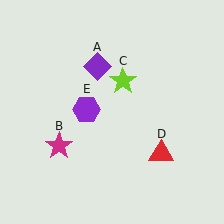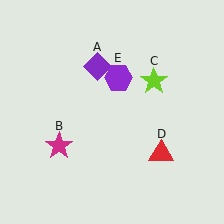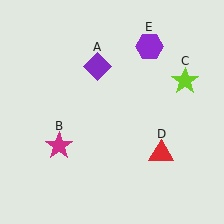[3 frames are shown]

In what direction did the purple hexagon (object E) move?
The purple hexagon (object E) moved up and to the right.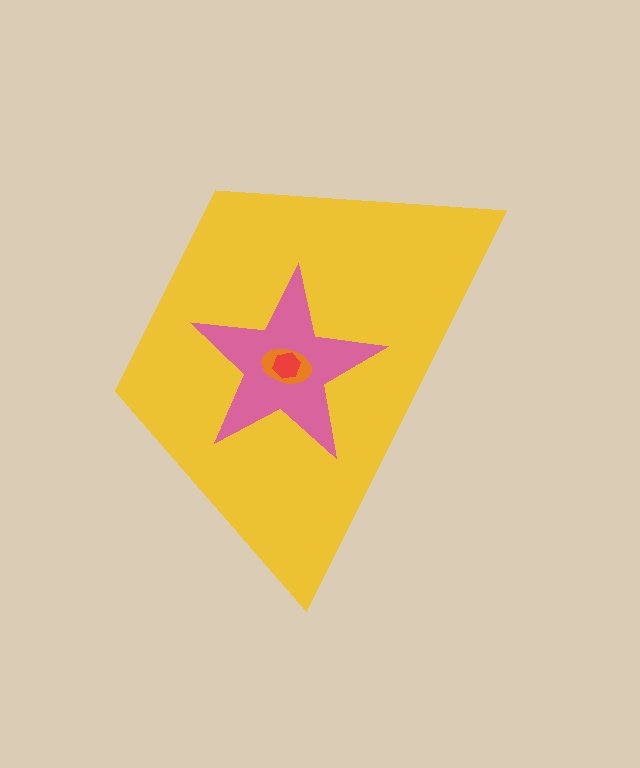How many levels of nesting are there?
4.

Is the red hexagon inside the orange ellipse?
Yes.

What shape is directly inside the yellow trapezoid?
The pink star.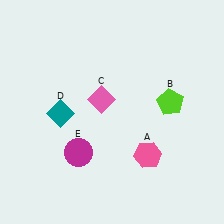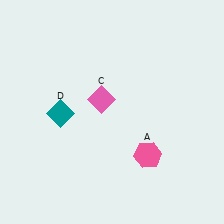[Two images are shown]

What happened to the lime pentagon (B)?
The lime pentagon (B) was removed in Image 2. It was in the top-right area of Image 1.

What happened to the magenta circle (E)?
The magenta circle (E) was removed in Image 2. It was in the bottom-left area of Image 1.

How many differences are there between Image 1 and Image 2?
There are 2 differences between the two images.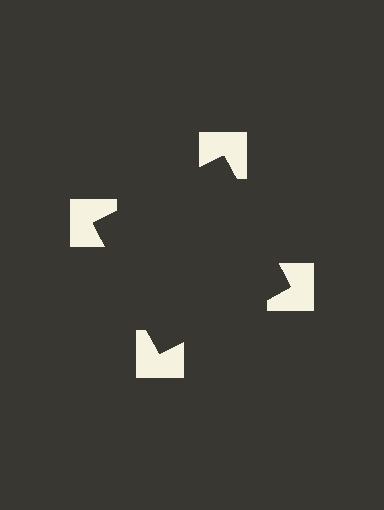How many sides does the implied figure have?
4 sides.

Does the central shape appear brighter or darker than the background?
It typically appears slightly darker than the background, even though no actual brightness change is drawn.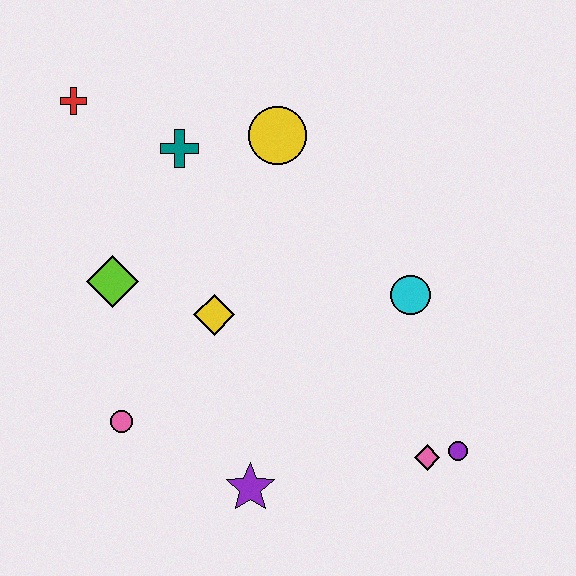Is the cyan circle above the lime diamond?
No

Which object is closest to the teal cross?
The yellow circle is closest to the teal cross.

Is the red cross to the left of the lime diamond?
Yes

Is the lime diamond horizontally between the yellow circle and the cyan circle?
No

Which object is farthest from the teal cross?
The purple circle is farthest from the teal cross.